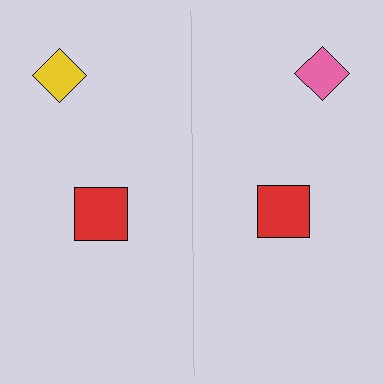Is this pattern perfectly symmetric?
No, the pattern is not perfectly symmetric. The pink diamond on the right side breaks the symmetry — its mirror counterpart is yellow.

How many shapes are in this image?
There are 4 shapes in this image.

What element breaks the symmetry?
The pink diamond on the right side breaks the symmetry — its mirror counterpart is yellow.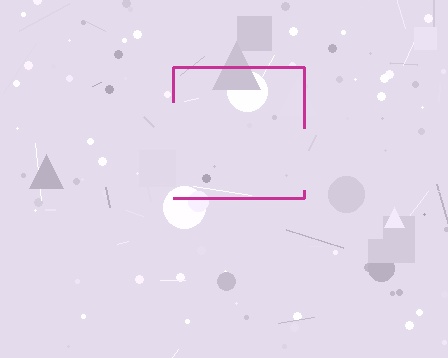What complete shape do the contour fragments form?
The contour fragments form a square.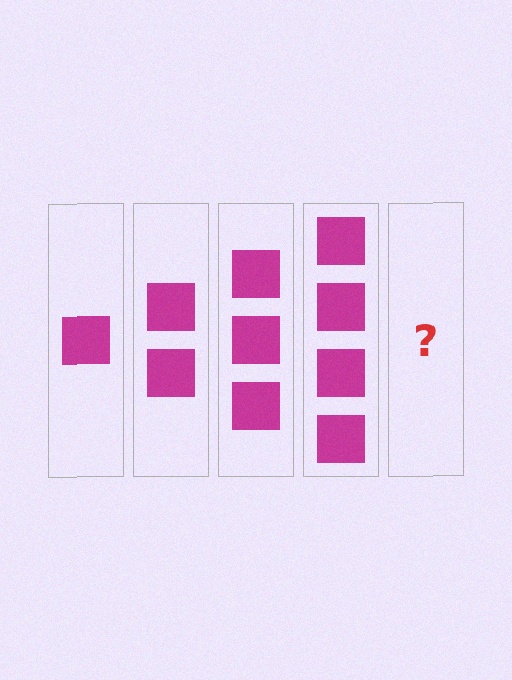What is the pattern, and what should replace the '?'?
The pattern is that each step adds one more square. The '?' should be 5 squares.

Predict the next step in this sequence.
The next step is 5 squares.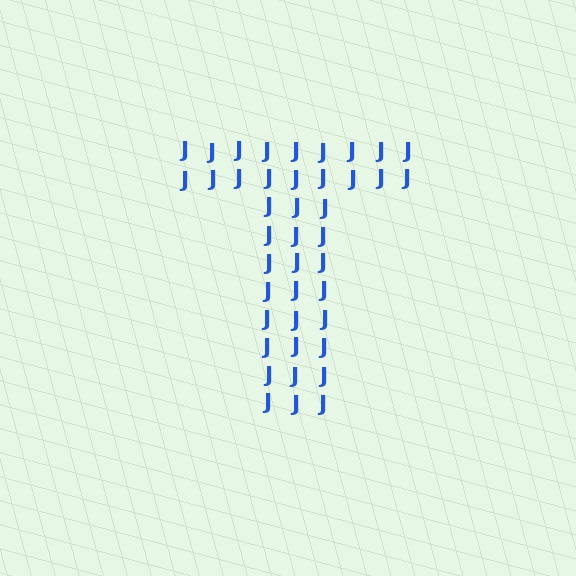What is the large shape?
The large shape is the letter T.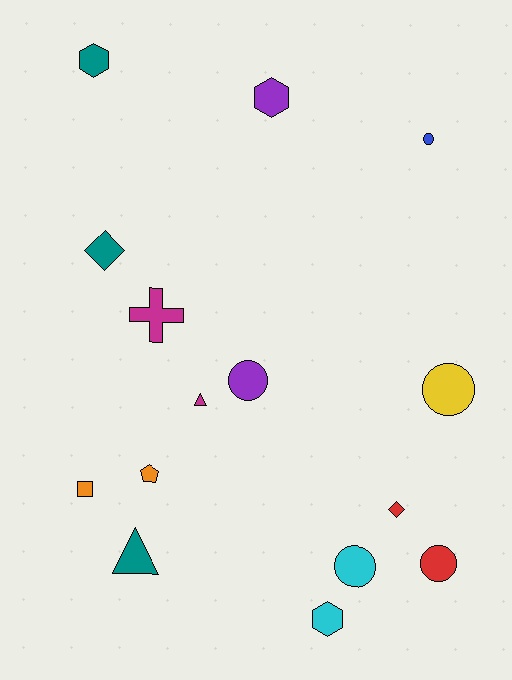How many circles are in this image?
There are 5 circles.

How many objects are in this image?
There are 15 objects.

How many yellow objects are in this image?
There is 1 yellow object.